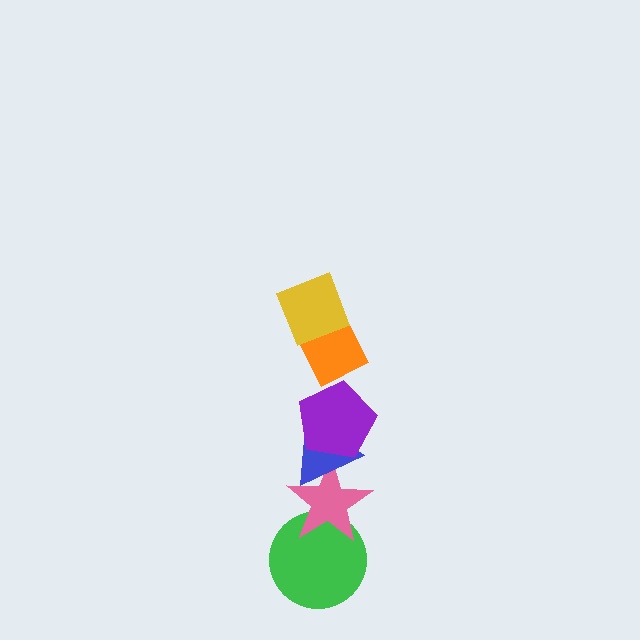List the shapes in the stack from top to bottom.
From top to bottom: the yellow diamond, the orange diamond, the purple pentagon, the blue triangle, the pink star, the green circle.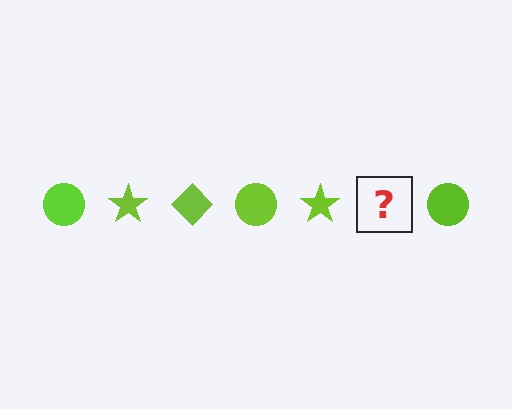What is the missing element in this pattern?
The missing element is a lime diamond.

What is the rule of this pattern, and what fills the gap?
The rule is that the pattern cycles through circle, star, diamond shapes in lime. The gap should be filled with a lime diamond.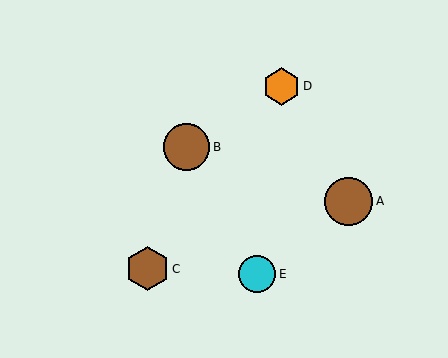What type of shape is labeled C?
Shape C is a brown hexagon.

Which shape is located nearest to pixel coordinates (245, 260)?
The cyan circle (labeled E) at (257, 274) is nearest to that location.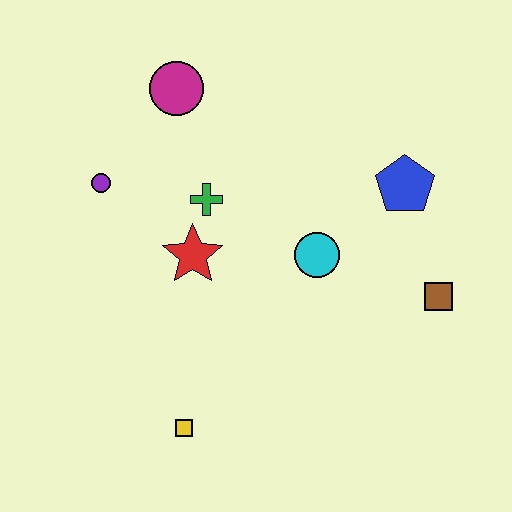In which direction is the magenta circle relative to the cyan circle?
The magenta circle is above the cyan circle.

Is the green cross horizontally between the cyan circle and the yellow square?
Yes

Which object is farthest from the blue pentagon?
The yellow square is farthest from the blue pentagon.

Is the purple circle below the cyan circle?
No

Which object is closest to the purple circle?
The green cross is closest to the purple circle.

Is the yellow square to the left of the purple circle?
No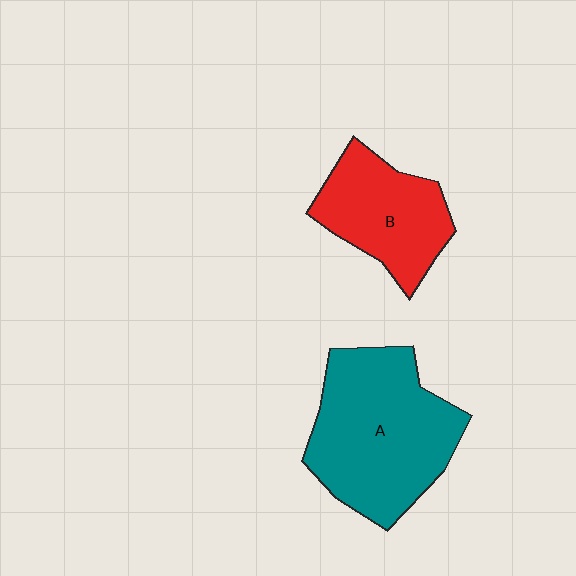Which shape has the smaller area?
Shape B (red).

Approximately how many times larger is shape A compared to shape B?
Approximately 1.6 times.